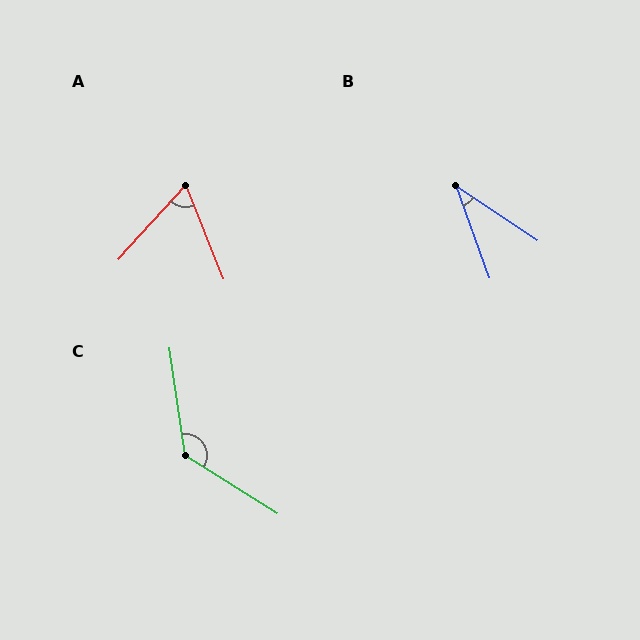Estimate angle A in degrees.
Approximately 64 degrees.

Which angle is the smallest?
B, at approximately 36 degrees.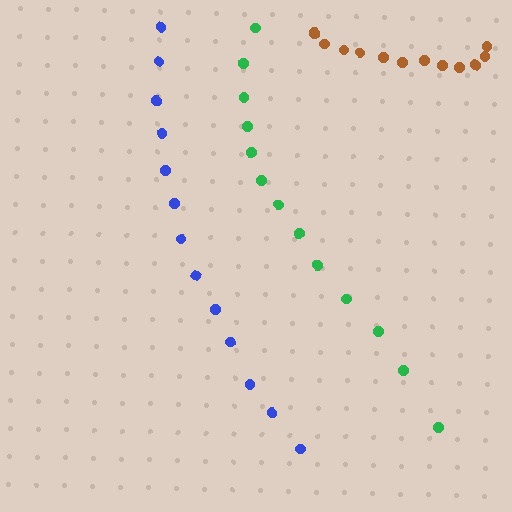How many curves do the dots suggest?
There are 3 distinct paths.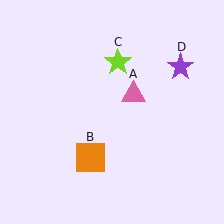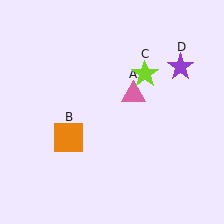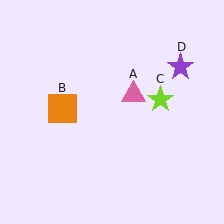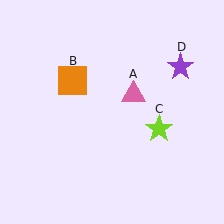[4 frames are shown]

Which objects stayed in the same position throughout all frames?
Pink triangle (object A) and purple star (object D) remained stationary.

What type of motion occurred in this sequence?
The orange square (object B), lime star (object C) rotated clockwise around the center of the scene.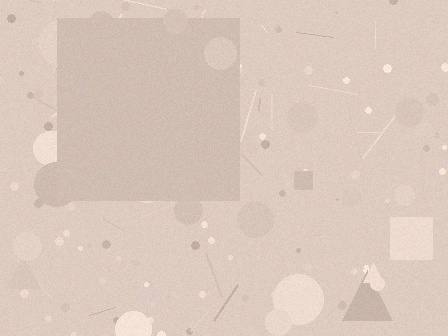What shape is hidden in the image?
A square is hidden in the image.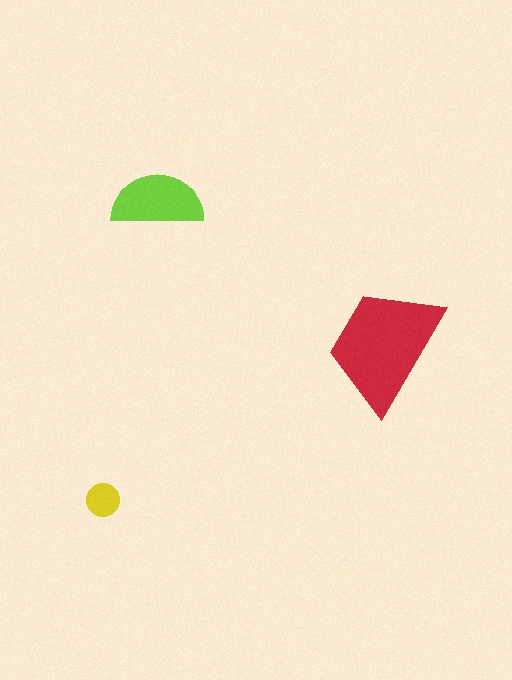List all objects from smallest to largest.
The yellow circle, the lime semicircle, the red trapezoid.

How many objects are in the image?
There are 3 objects in the image.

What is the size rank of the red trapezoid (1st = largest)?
1st.